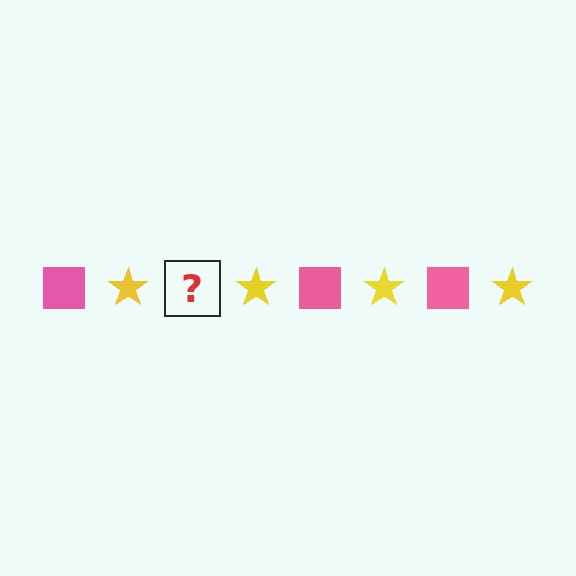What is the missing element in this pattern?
The missing element is a pink square.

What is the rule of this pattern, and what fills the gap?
The rule is that the pattern alternates between pink square and yellow star. The gap should be filled with a pink square.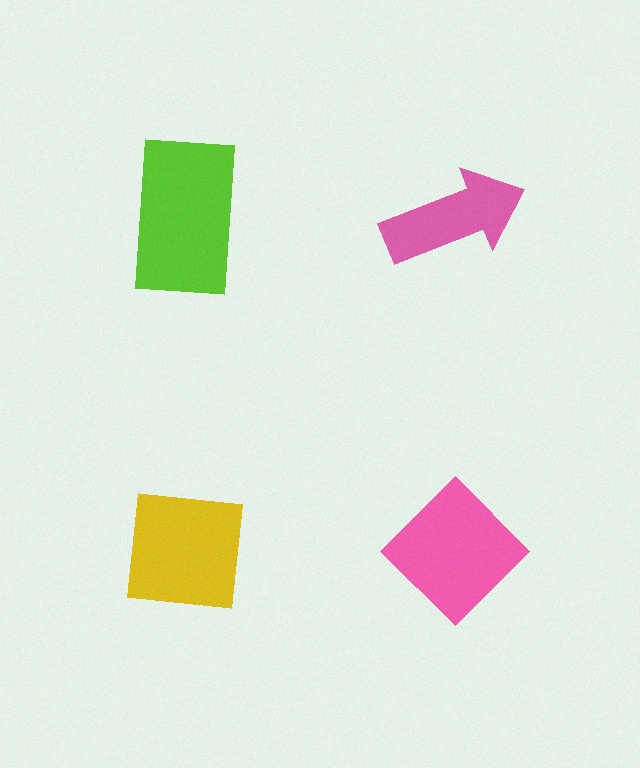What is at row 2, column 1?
A yellow square.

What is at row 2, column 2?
A pink diamond.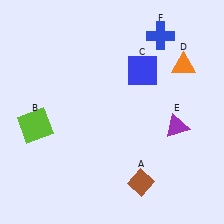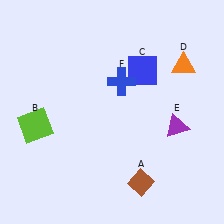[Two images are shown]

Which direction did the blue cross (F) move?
The blue cross (F) moved down.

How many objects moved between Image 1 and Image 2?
1 object moved between the two images.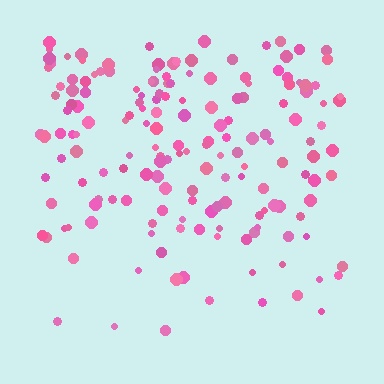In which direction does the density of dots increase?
From bottom to top, with the top side densest.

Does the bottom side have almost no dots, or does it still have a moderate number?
Still a moderate number, just noticeably fewer than the top.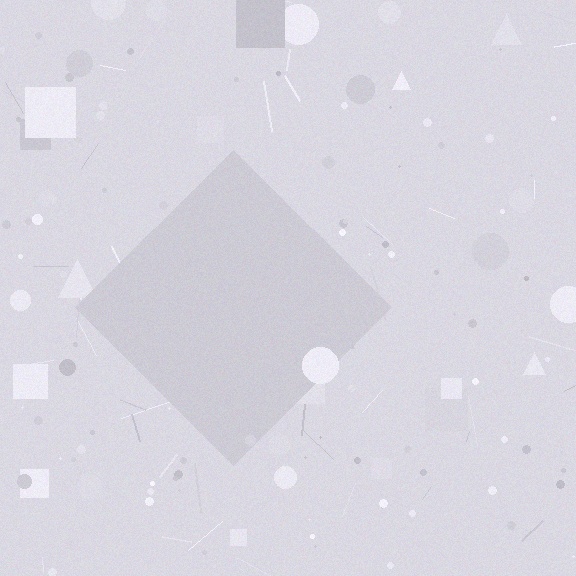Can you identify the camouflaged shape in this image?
The camouflaged shape is a diamond.